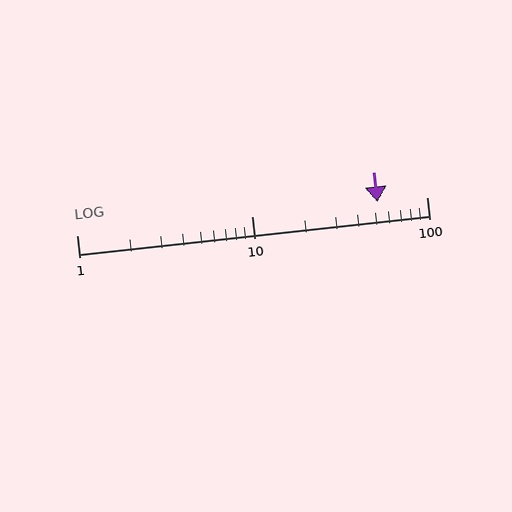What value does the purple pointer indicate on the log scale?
The pointer indicates approximately 52.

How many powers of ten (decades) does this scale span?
The scale spans 2 decades, from 1 to 100.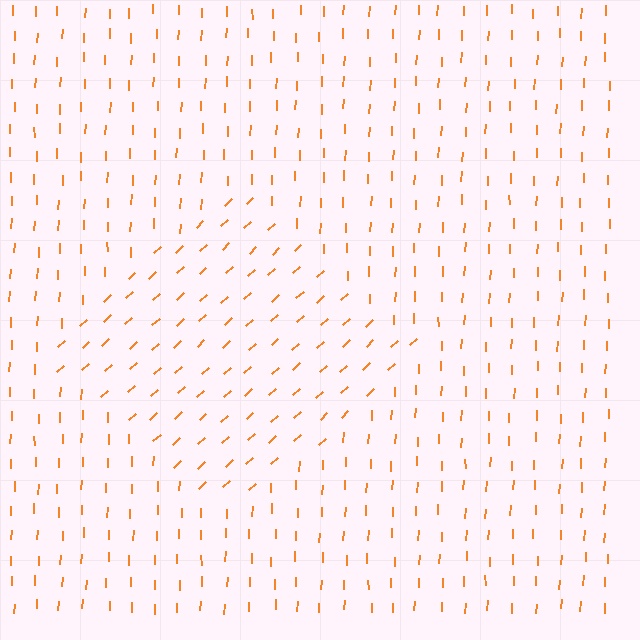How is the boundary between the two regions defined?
The boundary is defined purely by a change in line orientation (approximately 45 degrees difference). All lines are the same color and thickness.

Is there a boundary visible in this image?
Yes, there is a texture boundary formed by a change in line orientation.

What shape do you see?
I see a diamond.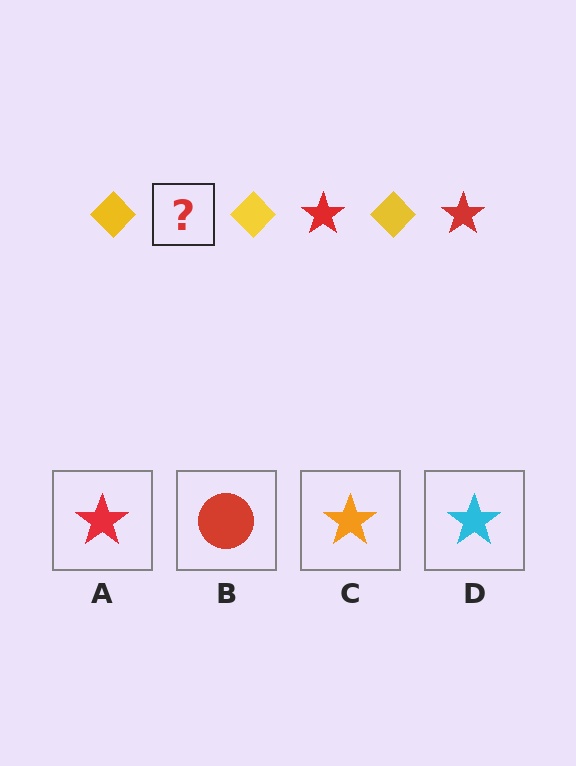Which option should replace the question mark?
Option A.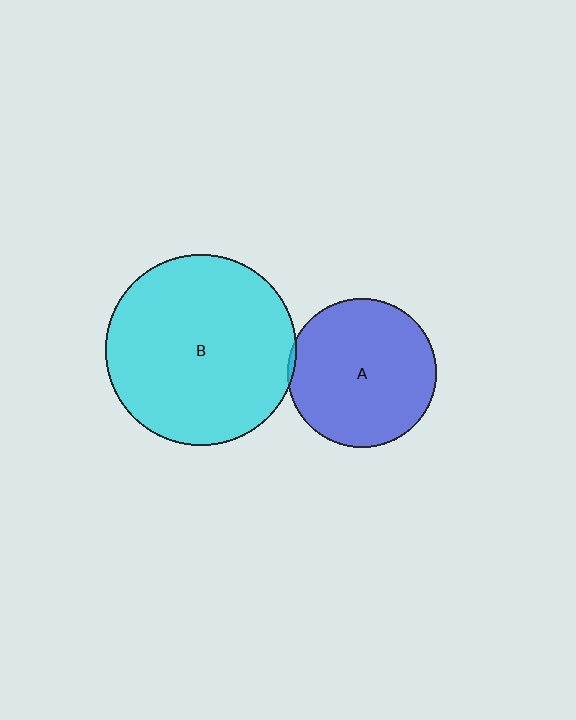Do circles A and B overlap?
Yes.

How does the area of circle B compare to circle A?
Approximately 1.6 times.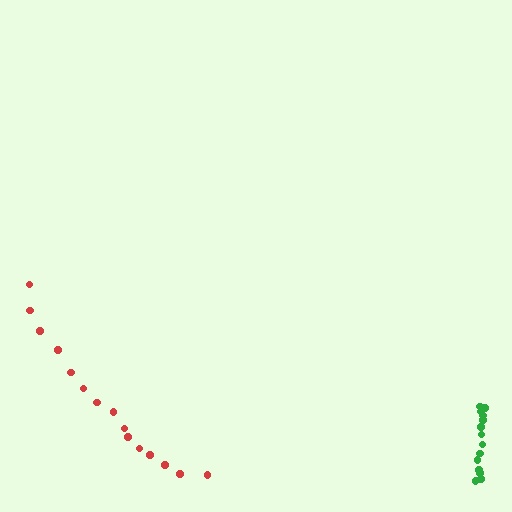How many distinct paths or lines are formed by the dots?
There are 2 distinct paths.